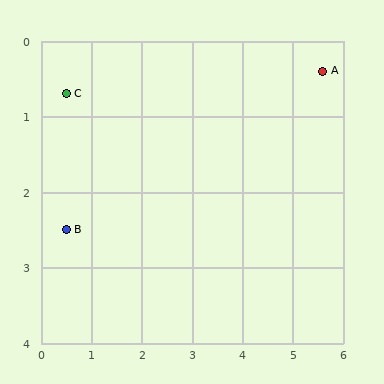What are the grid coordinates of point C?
Point C is at approximately (0.5, 0.7).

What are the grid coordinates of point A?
Point A is at approximately (5.6, 0.4).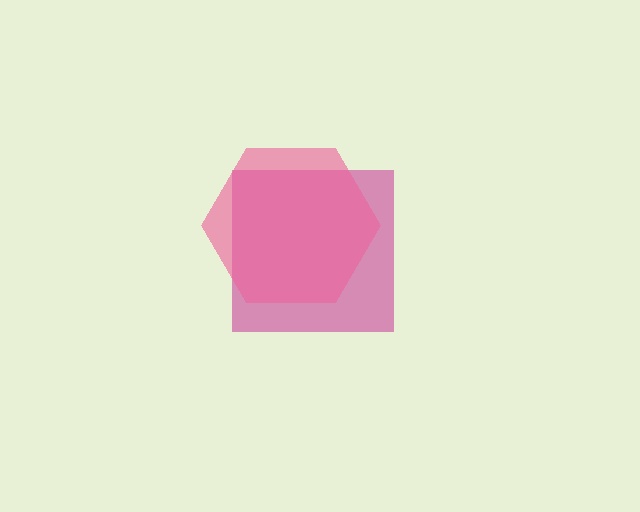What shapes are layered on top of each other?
The layered shapes are: a magenta square, a pink hexagon.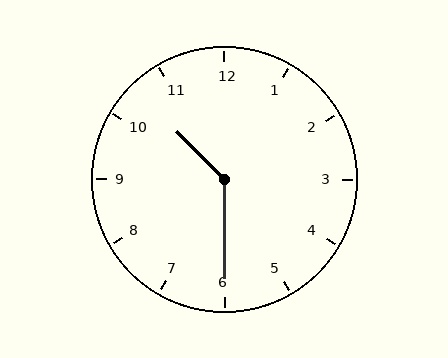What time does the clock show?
10:30.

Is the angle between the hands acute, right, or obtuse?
It is obtuse.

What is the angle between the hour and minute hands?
Approximately 135 degrees.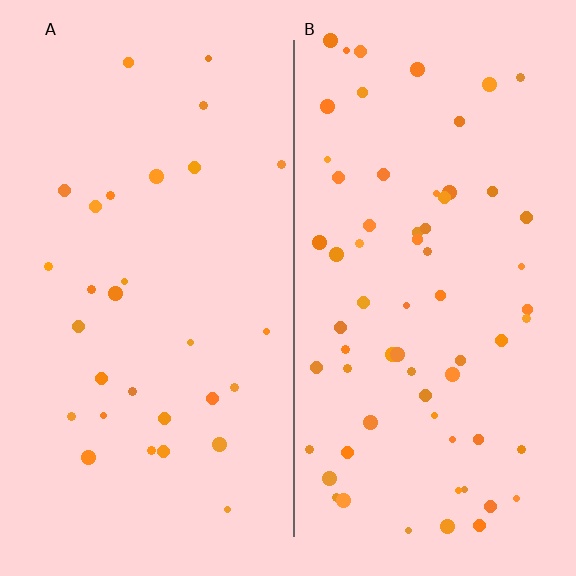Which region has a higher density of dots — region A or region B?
B (the right).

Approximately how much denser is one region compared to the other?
Approximately 2.2× — region B over region A.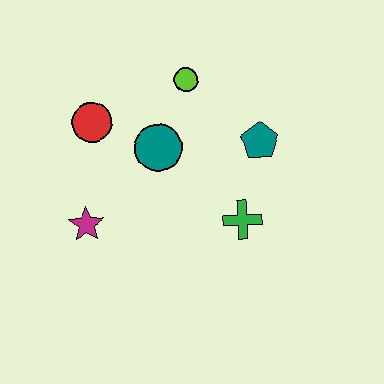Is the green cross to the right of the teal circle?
Yes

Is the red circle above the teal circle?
Yes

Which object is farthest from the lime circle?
The magenta star is farthest from the lime circle.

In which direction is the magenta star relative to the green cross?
The magenta star is to the left of the green cross.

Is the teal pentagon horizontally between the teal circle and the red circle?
No